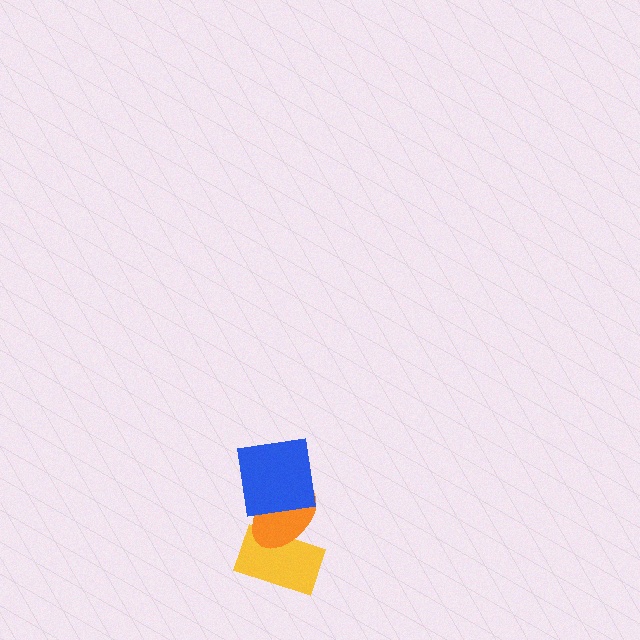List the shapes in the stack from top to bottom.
From top to bottom: the blue square, the orange ellipse, the yellow rectangle.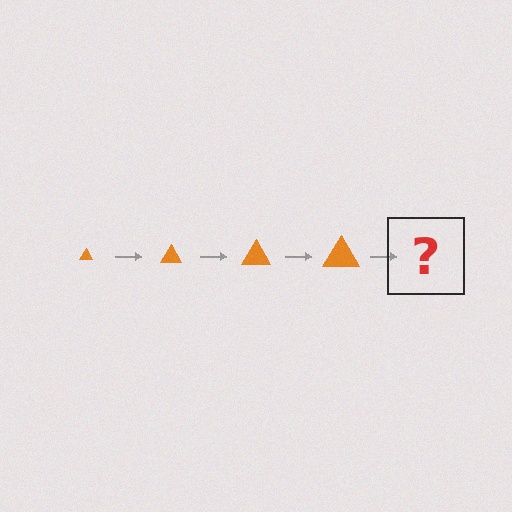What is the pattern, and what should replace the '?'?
The pattern is that the triangle gets progressively larger each step. The '?' should be an orange triangle, larger than the previous one.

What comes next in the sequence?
The next element should be an orange triangle, larger than the previous one.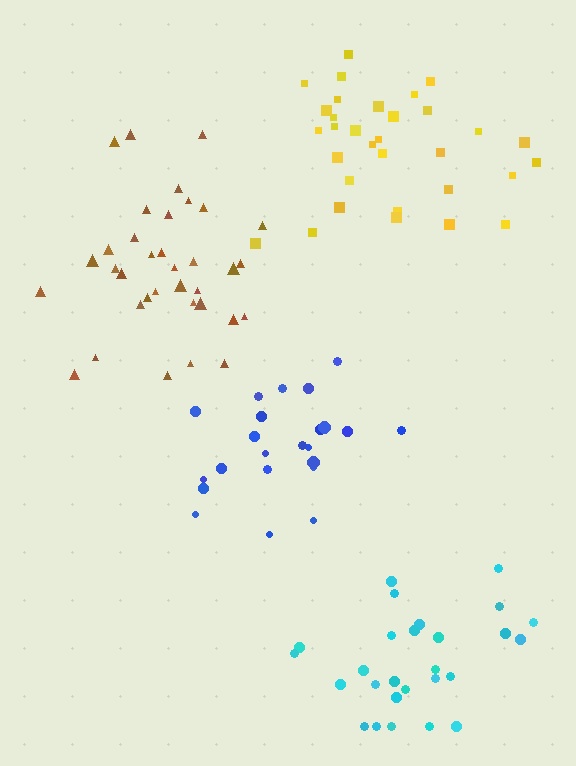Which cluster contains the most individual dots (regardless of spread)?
Brown (35).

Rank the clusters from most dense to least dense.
brown, yellow, blue, cyan.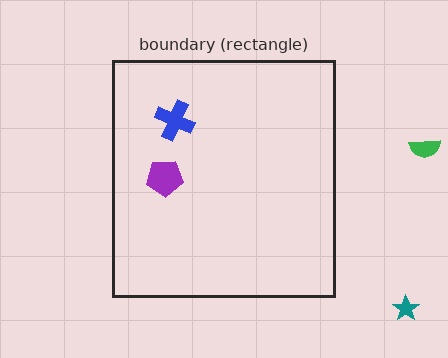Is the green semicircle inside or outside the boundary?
Outside.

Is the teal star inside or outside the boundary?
Outside.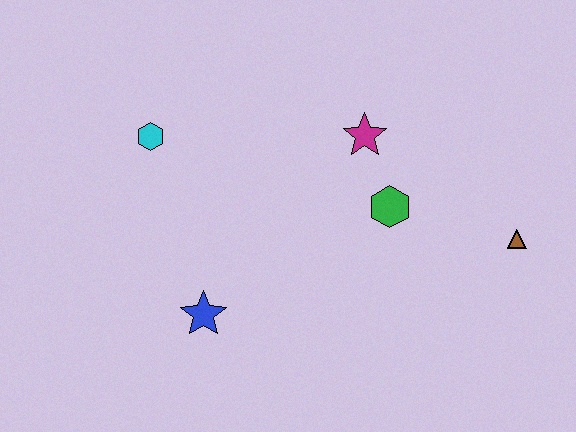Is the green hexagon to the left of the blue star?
No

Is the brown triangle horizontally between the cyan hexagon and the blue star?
No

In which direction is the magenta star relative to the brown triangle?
The magenta star is to the left of the brown triangle.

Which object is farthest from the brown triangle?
The cyan hexagon is farthest from the brown triangle.